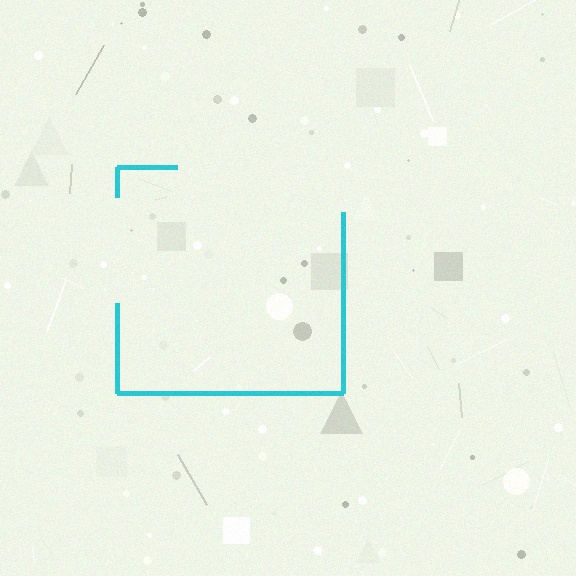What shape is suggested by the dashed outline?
The dashed outline suggests a square.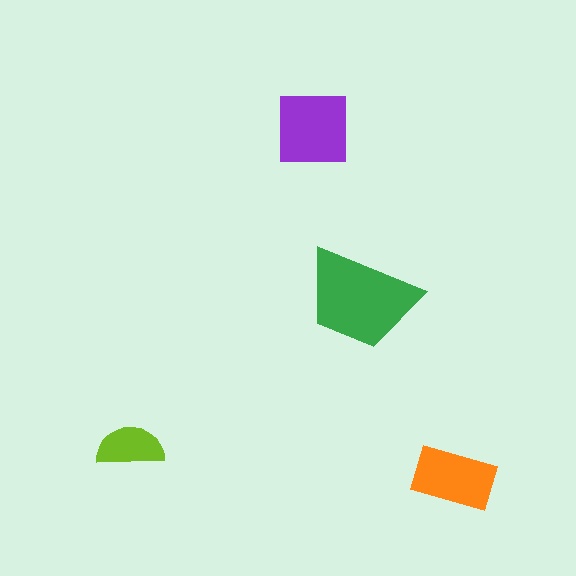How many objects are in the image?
There are 4 objects in the image.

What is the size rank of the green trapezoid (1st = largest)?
1st.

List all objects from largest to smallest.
The green trapezoid, the purple square, the orange rectangle, the lime semicircle.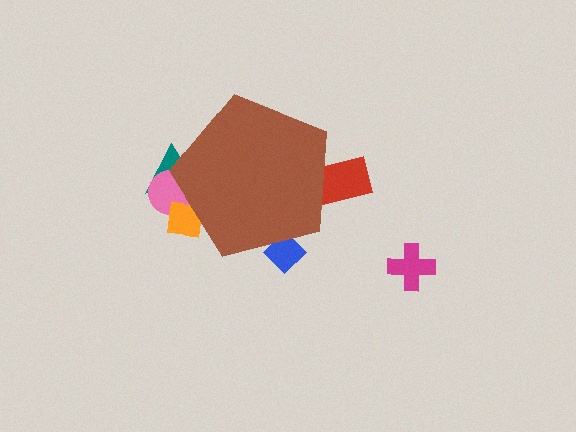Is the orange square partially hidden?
Yes, the orange square is partially hidden behind the brown pentagon.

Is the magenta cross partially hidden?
No, the magenta cross is fully visible.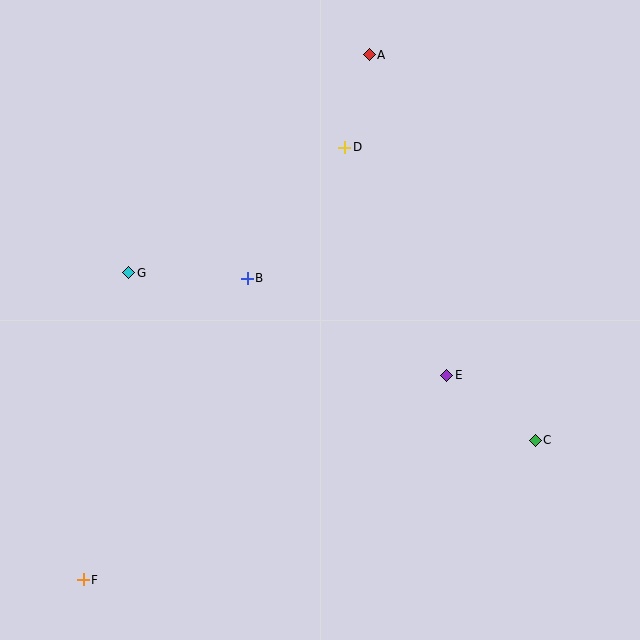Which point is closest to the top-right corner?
Point A is closest to the top-right corner.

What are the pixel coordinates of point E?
Point E is at (447, 375).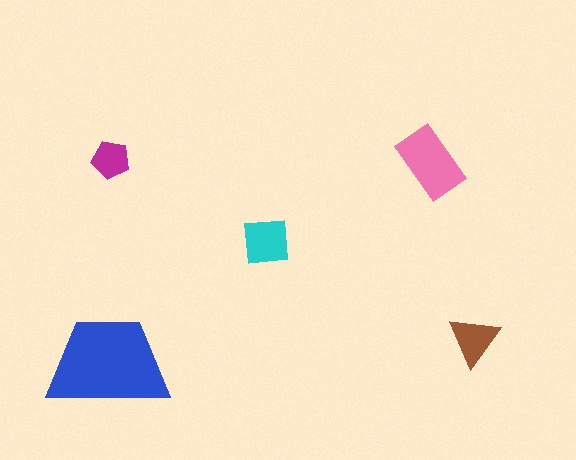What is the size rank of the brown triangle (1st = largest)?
4th.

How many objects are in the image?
There are 5 objects in the image.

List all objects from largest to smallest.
The blue trapezoid, the pink rectangle, the cyan square, the brown triangle, the magenta pentagon.